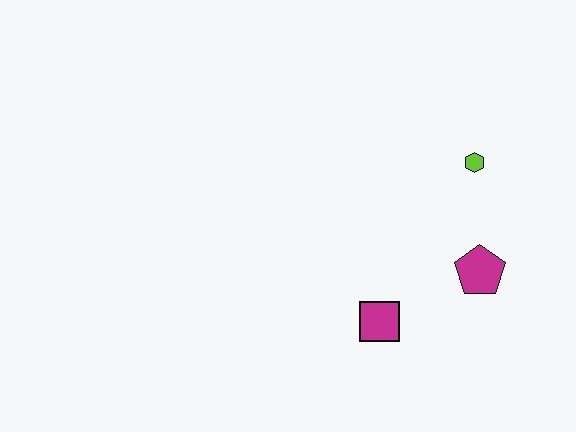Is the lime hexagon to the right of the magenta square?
Yes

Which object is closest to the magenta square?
The magenta pentagon is closest to the magenta square.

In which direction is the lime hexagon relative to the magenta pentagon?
The lime hexagon is above the magenta pentagon.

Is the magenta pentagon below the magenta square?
No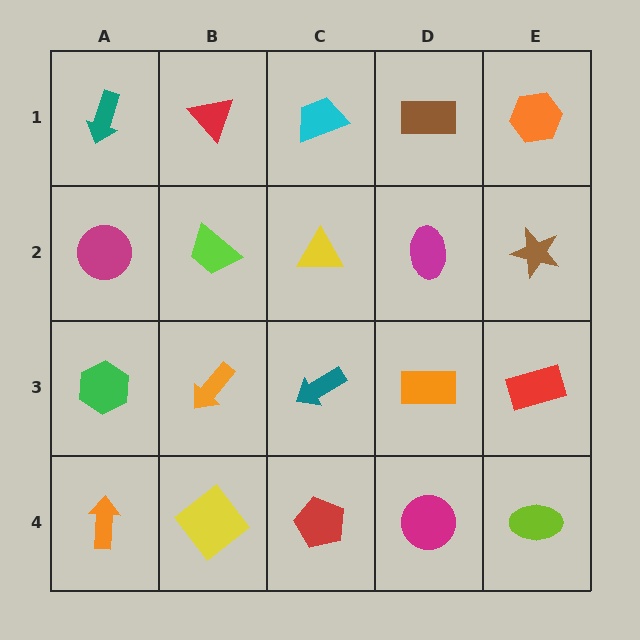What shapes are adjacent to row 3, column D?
A magenta ellipse (row 2, column D), a magenta circle (row 4, column D), a teal arrow (row 3, column C), a red rectangle (row 3, column E).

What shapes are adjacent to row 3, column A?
A magenta circle (row 2, column A), an orange arrow (row 4, column A), an orange arrow (row 3, column B).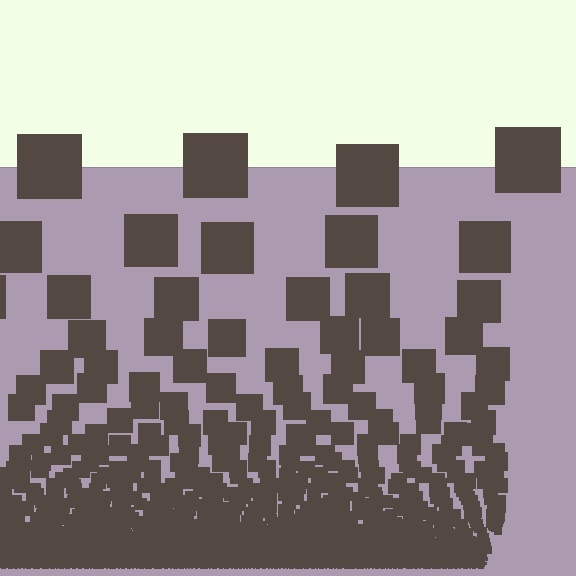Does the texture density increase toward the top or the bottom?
Density increases toward the bottom.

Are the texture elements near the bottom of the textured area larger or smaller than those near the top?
Smaller. The gradient is inverted — elements near the bottom are smaller and denser.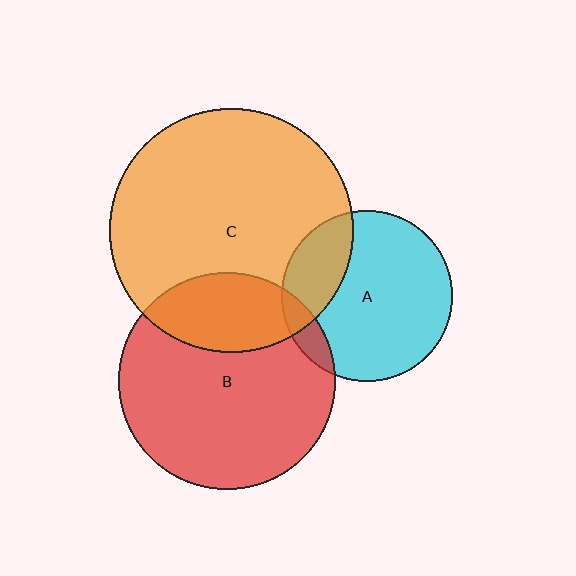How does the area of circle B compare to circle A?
Approximately 1.6 times.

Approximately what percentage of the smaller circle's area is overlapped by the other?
Approximately 25%.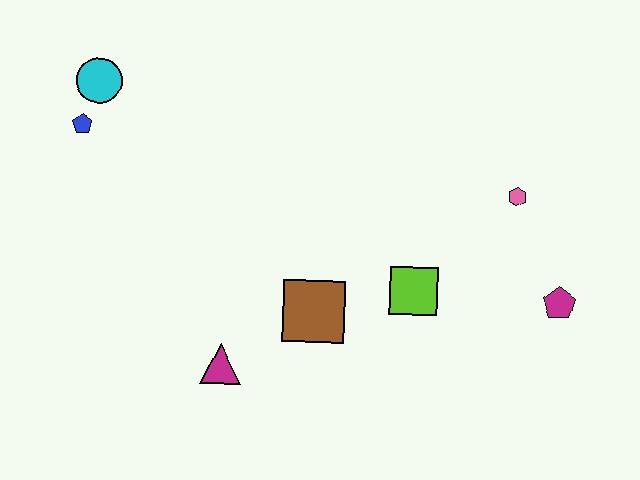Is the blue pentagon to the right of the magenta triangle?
No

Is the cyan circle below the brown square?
No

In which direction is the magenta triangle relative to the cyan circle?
The magenta triangle is below the cyan circle.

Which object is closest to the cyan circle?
The blue pentagon is closest to the cyan circle.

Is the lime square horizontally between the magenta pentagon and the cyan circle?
Yes